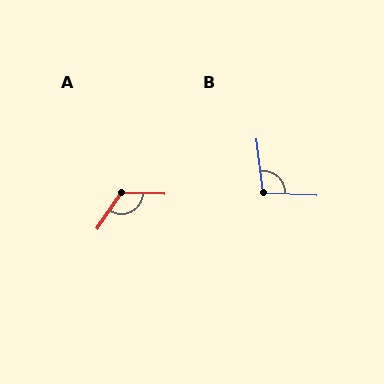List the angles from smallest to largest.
B (100°), A (122°).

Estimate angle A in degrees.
Approximately 122 degrees.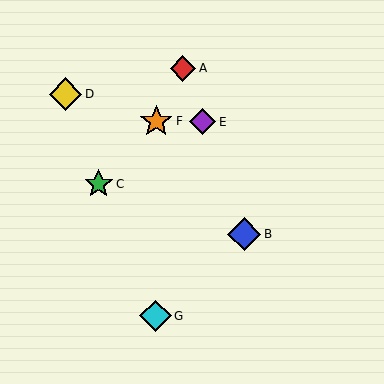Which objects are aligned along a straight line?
Objects A, B, E are aligned along a straight line.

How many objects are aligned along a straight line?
3 objects (A, B, E) are aligned along a straight line.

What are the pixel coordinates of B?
Object B is at (244, 234).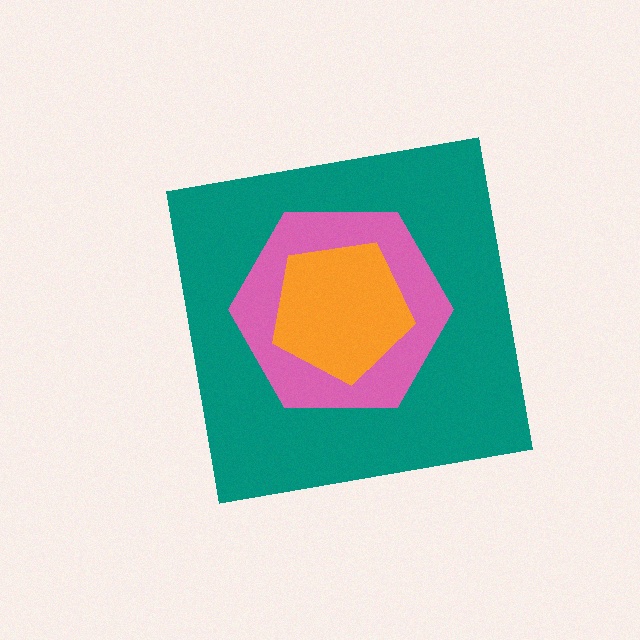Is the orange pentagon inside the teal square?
Yes.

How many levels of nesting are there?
3.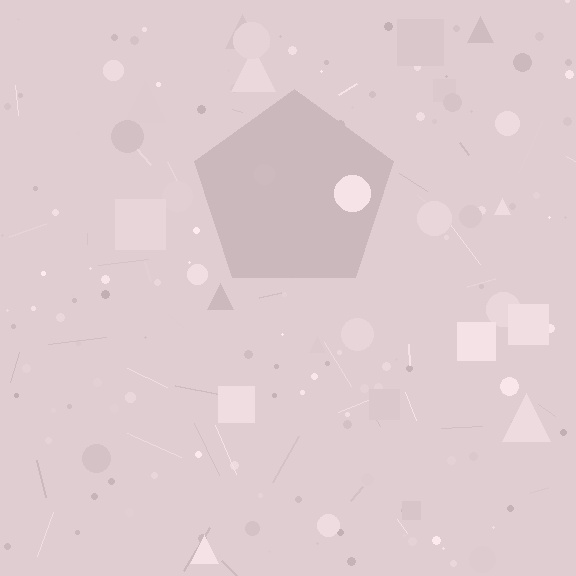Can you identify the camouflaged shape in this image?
The camouflaged shape is a pentagon.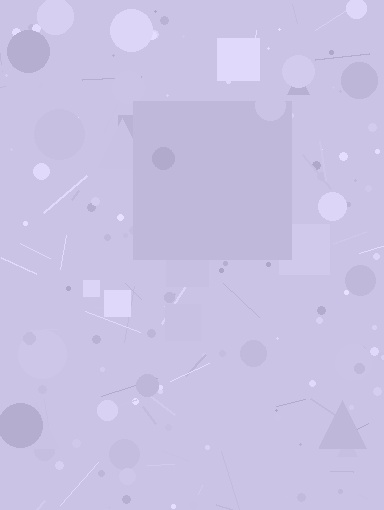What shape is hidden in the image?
A square is hidden in the image.